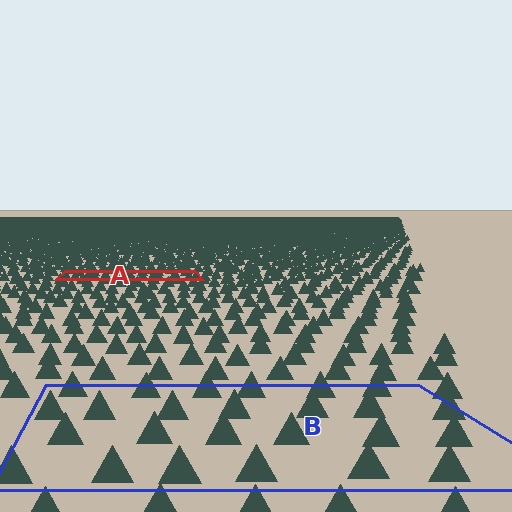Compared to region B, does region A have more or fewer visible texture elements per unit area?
Region A has more texture elements per unit area — they are packed more densely because it is farther away.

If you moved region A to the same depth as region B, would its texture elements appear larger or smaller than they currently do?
They would appear larger. At a closer depth, the same texture elements are projected at a bigger on-screen size.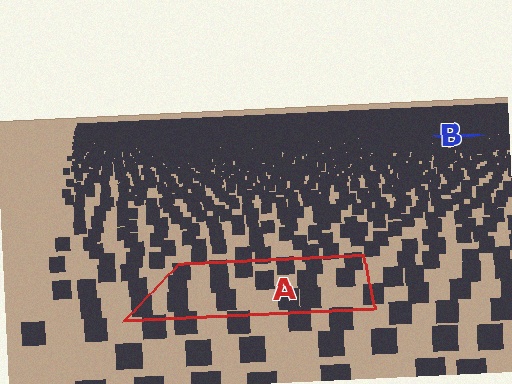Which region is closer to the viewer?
Region A is closer. The texture elements there are larger and more spread out.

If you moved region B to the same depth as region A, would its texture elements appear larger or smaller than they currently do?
They would appear larger. At a closer depth, the same texture elements are projected at a bigger on-screen size.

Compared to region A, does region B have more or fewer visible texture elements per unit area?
Region B has more texture elements per unit area — they are packed more densely because it is farther away.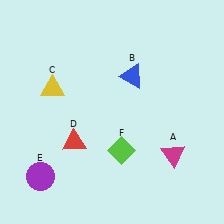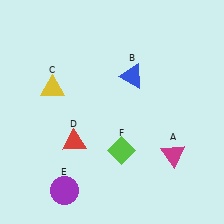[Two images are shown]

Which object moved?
The purple circle (E) moved right.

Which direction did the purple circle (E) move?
The purple circle (E) moved right.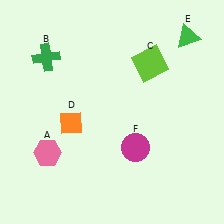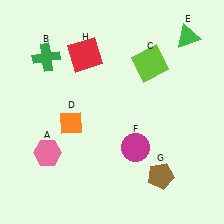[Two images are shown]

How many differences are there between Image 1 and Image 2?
There are 2 differences between the two images.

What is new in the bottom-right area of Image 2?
A brown pentagon (G) was added in the bottom-right area of Image 2.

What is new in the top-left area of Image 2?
A red square (H) was added in the top-left area of Image 2.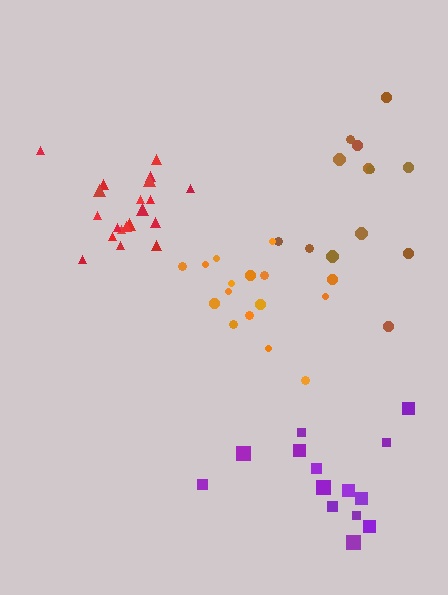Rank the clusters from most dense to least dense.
red, orange, purple, brown.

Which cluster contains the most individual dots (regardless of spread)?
Red (20).